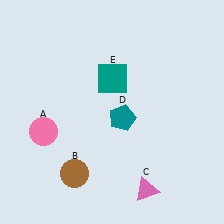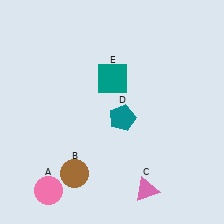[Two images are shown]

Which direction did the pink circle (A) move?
The pink circle (A) moved down.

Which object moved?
The pink circle (A) moved down.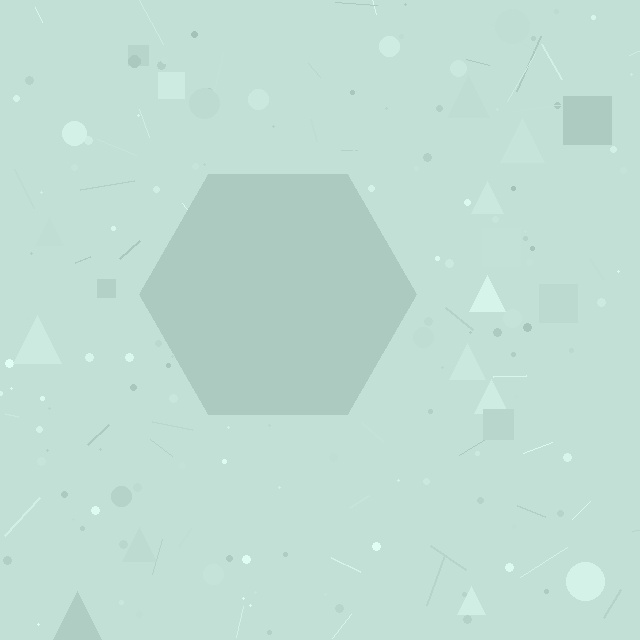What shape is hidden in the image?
A hexagon is hidden in the image.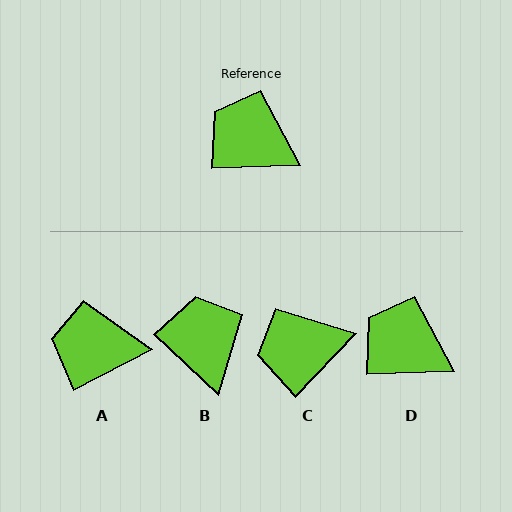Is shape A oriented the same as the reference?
No, it is off by about 26 degrees.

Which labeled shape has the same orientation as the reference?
D.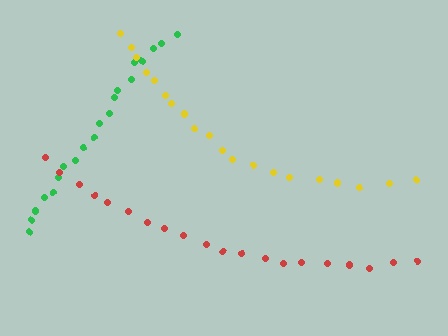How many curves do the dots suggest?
There are 3 distinct paths.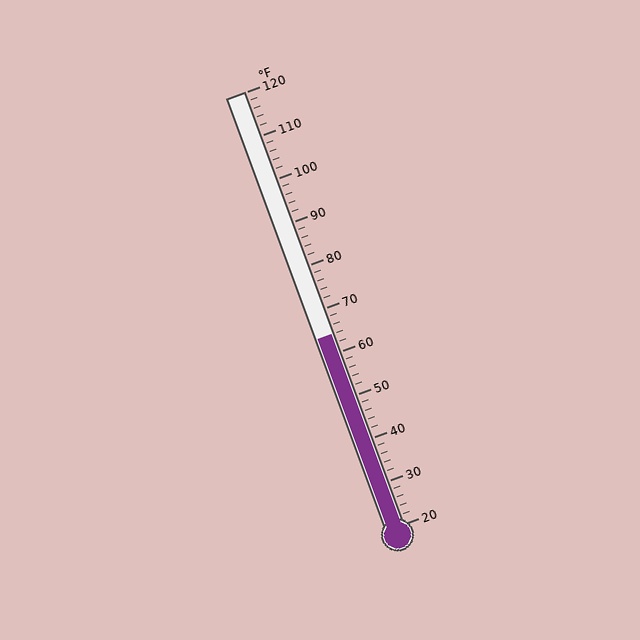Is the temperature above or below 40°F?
The temperature is above 40°F.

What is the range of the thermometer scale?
The thermometer scale ranges from 20°F to 120°F.